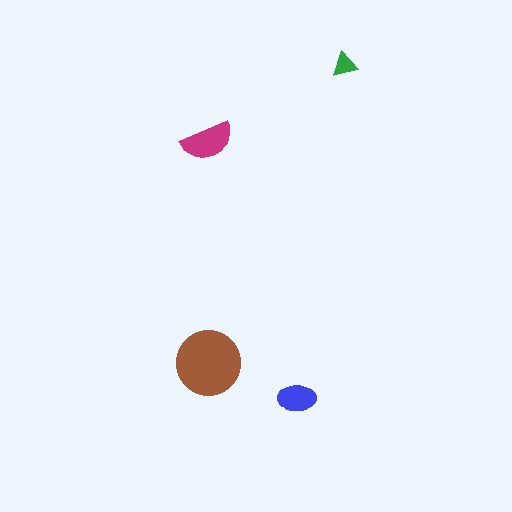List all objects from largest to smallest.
The brown circle, the magenta semicircle, the blue ellipse, the green triangle.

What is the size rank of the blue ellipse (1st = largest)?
3rd.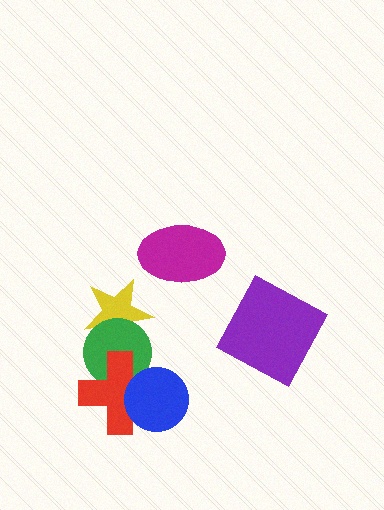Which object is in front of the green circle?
The red cross is in front of the green circle.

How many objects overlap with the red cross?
2 objects overlap with the red cross.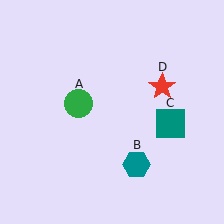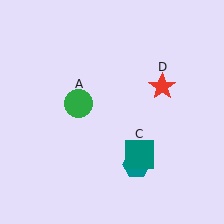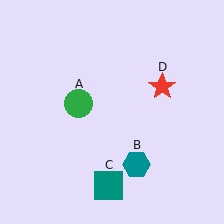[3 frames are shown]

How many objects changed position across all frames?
1 object changed position: teal square (object C).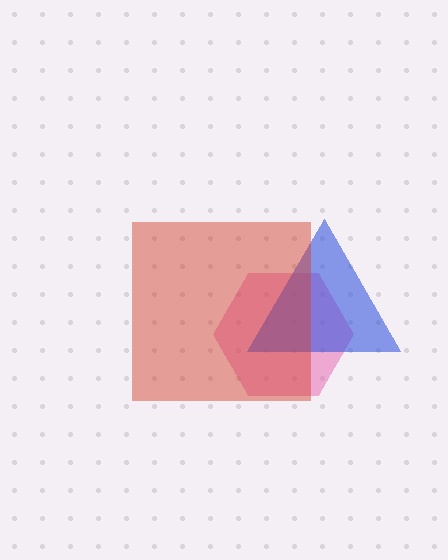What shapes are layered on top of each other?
The layered shapes are: a pink hexagon, a blue triangle, a red square.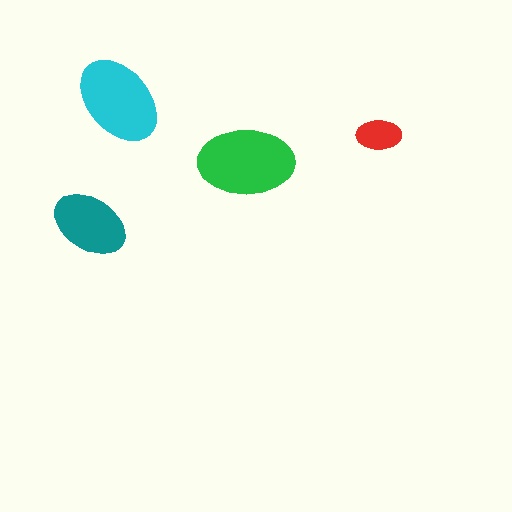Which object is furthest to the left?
The teal ellipse is leftmost.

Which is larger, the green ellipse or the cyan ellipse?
The green one.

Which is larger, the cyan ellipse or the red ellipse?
The cyan one.